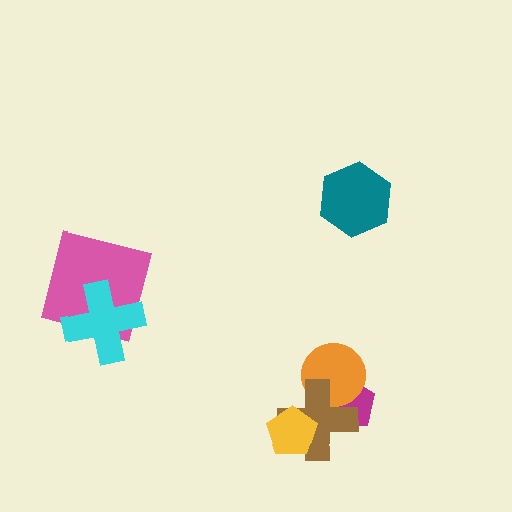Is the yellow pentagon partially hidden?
No, no other shape covers it.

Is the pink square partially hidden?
Yes, it is partially covered by another shape.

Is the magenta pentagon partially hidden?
Yes, it is partially covered by another shape.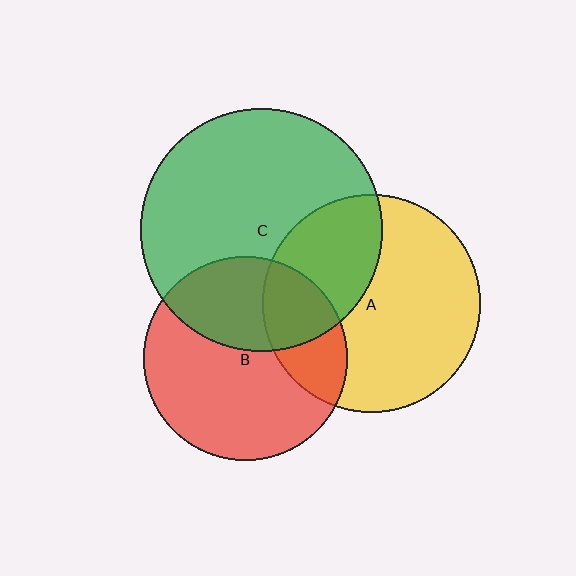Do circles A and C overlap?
Yes.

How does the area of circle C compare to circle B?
Approximately 1.4 times.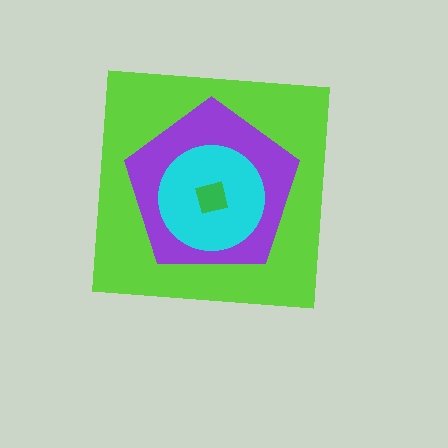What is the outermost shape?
The lime square.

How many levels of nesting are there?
4.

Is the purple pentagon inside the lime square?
Yes.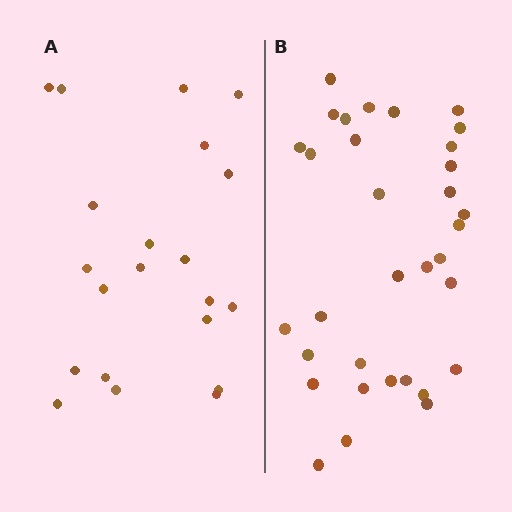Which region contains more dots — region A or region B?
Region B (the right region) has more dots.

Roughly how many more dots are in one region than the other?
Region B has roughly 12 or so more dots than region A.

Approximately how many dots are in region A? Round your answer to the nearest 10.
About 20 dots. (The exact count is 21, which rounds to 20.)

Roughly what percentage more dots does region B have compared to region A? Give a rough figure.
About 55% more.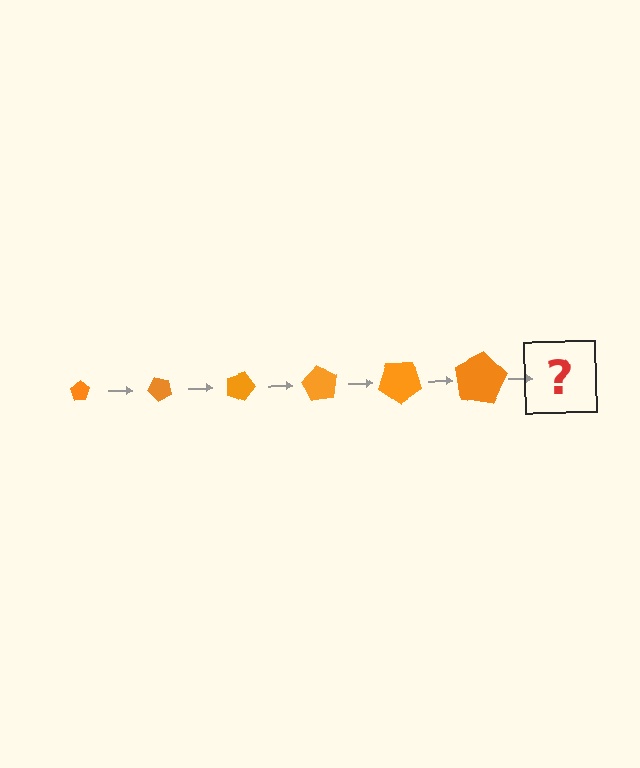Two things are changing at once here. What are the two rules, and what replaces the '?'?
The two rules are that the pentagon grows larger each step and it rotates 45 degrees each step. The '?' should be a pentagon, larger than the previous one and rotated 270 degrees from the start.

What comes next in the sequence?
The next element should be a pentagon, larger than the previous one and rotated 270 degrees from the start.